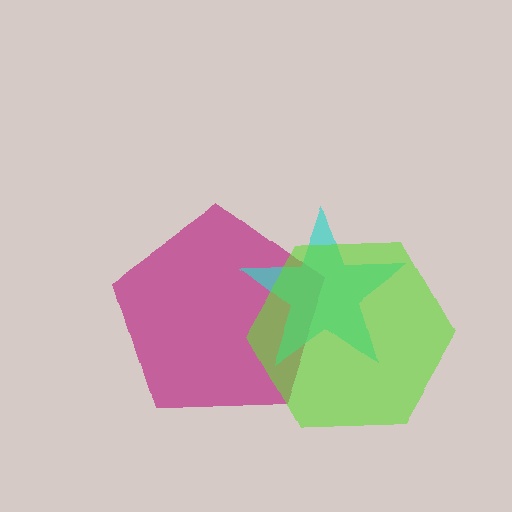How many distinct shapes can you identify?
There are 3 distinct shapes: a magenta pentagon, a cyan star, a lime hexagon.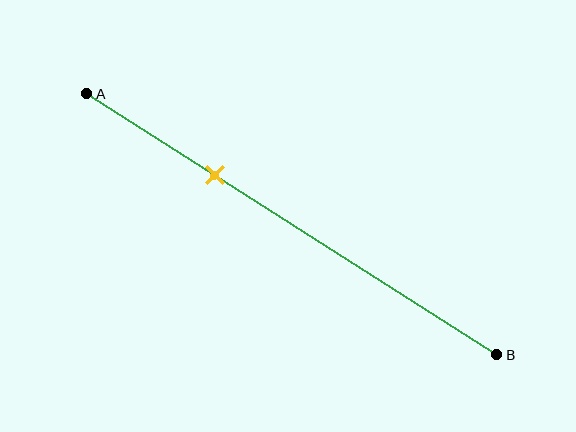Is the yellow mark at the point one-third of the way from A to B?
Yes, the mark is approximately at the one-third point.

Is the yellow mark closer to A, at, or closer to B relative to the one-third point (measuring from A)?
The yellow mark is approximately at the one-third point of segment AB.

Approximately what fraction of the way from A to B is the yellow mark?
The yellow mark is approximately 30% of the way from A to B.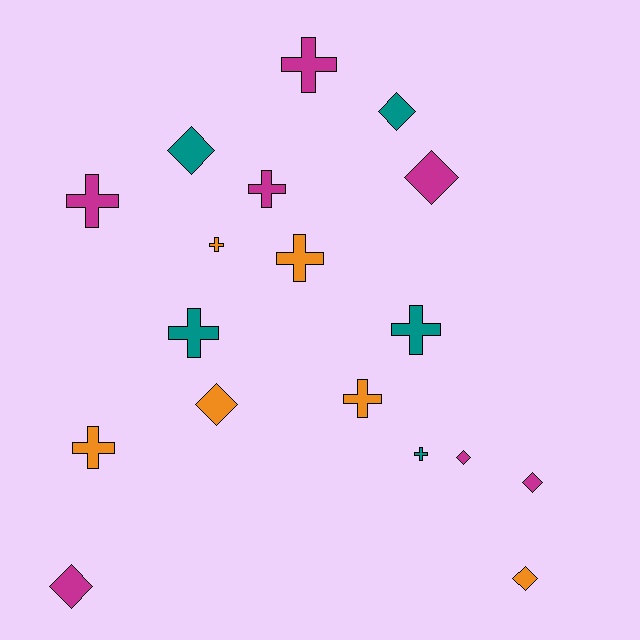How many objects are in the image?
There are 18 objects.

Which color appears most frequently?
Magenta, with 7 objects.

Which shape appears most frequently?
Cross, with 10 objects.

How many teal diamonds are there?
There are 2 teal diamonds.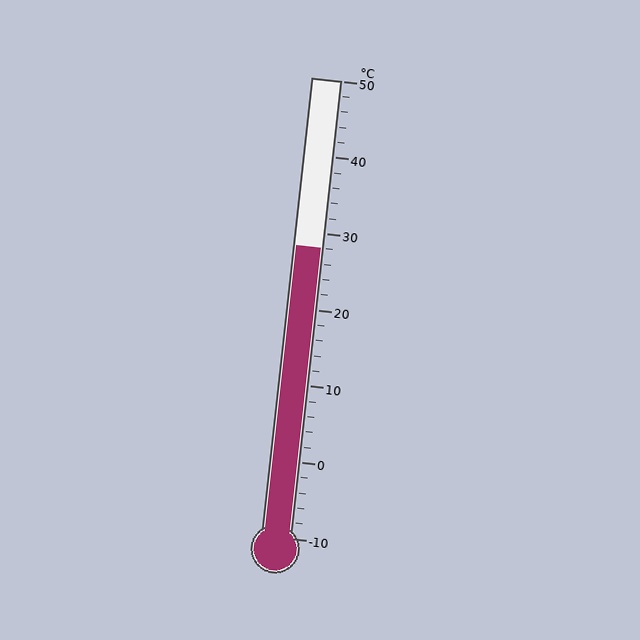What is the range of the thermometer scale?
The thermometer scale ranges from -10°C to 50°C.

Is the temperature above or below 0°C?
The temperature is above 0°C.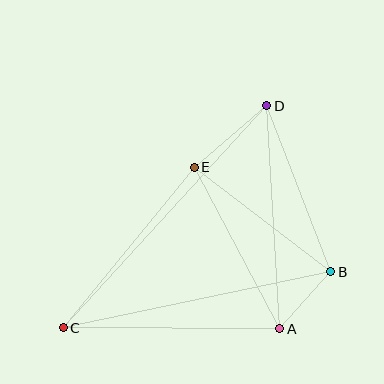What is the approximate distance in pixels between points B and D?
The distance between B and D is approximately 178 pixels.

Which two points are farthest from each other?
Points C and D are farthest from each other.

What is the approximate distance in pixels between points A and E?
The distance between A and E is approximately 183 pixels.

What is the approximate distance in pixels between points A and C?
The distance between A and C is approximately 217 pixels.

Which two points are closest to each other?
Points A and B are closest to each other.